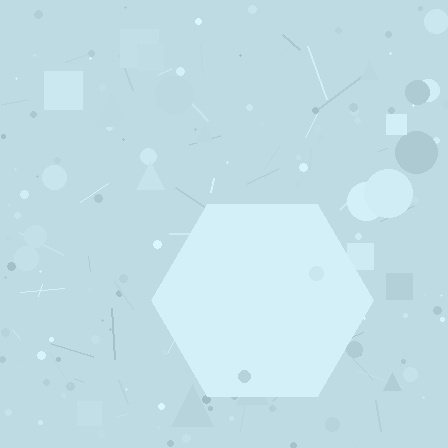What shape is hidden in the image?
A hexagon is hidden in the image.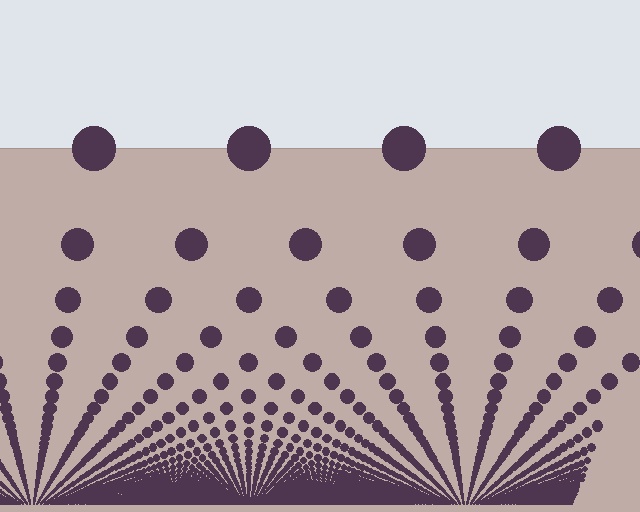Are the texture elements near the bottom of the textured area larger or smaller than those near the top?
Smaller. The gradient is inverted — elements near the bottom are smaller and denser.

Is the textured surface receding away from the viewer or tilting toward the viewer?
The surface appears to tilt toward the viewer. Texture elements get larger and sparser toward the top.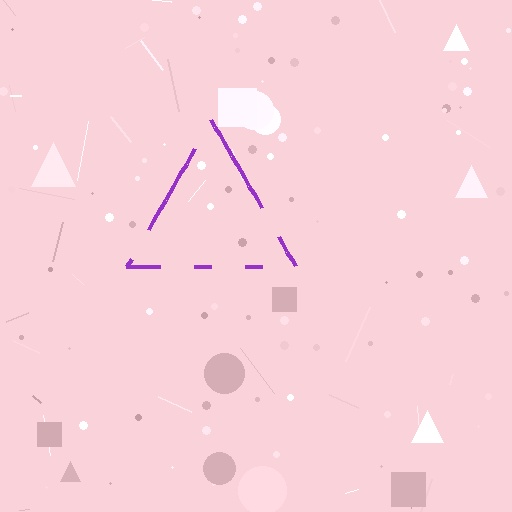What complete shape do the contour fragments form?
The contour fragments form a triangle.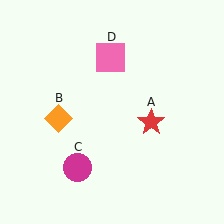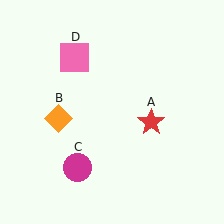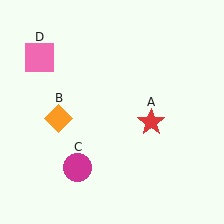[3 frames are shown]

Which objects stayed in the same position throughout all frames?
Red star (object A) and orange diamond (object B) and magenta circle (object C) remained stationary.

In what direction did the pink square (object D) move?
The pink square (object D) moved left.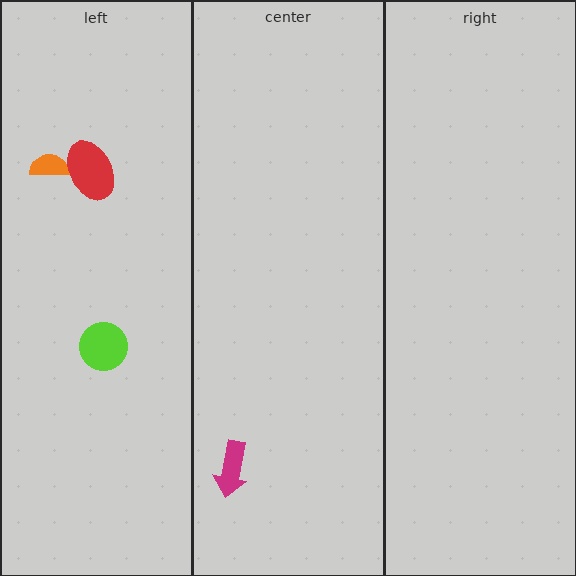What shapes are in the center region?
The magenta arrow.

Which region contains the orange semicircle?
The left region.